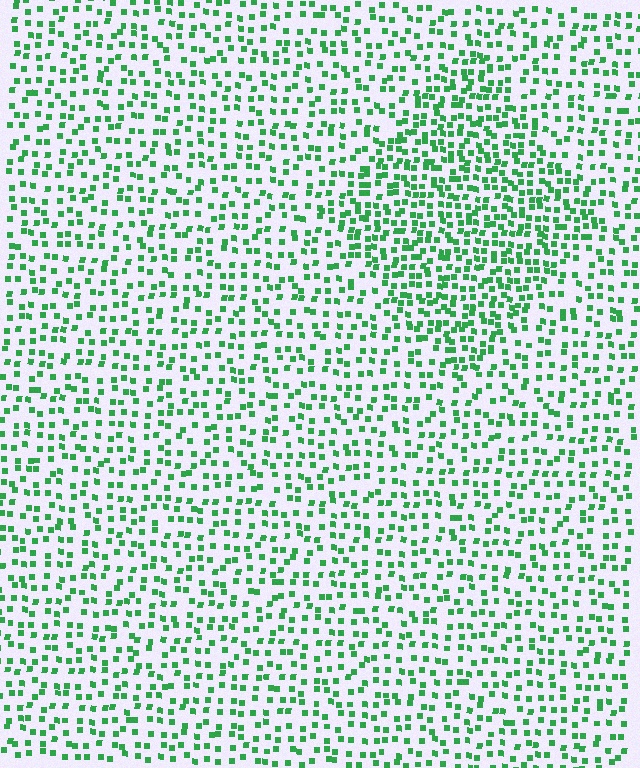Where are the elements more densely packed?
The elements are more densely packed inside the diamond boundary.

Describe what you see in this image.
The image contains small green elements arranged at two different densities. A diamond-shaped region is visible where the elements are more densely packed than the surrounding area.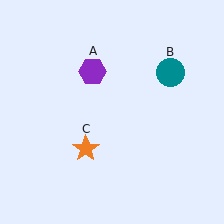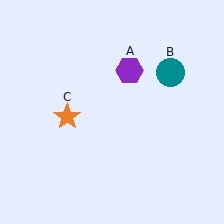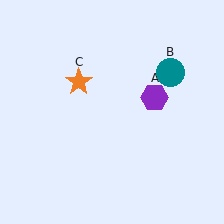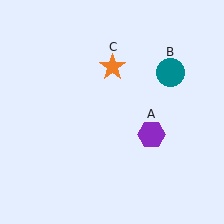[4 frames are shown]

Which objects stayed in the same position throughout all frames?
Teal circle (object B) remained stationary.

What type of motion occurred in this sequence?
The purple hexagon (object A), orange star (object C) rotated clockwise around the center of the scene.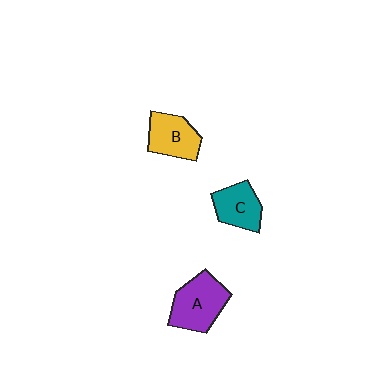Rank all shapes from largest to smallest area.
From largest to smallest: A (purple), B (yellow), C (teal).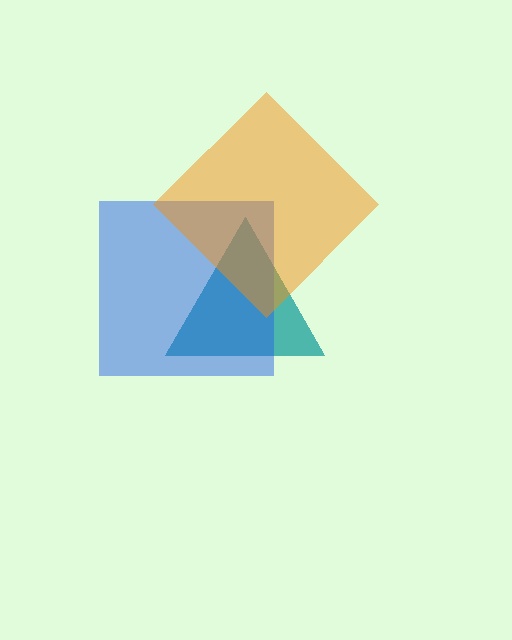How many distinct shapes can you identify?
There are 3 distinct shapes: a teal triangle, a blue square, an orange diamond.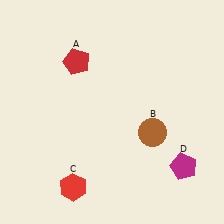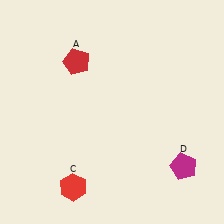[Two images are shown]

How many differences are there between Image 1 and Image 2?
There is 1 difference between the two images.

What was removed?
The brown circle (B) was removed in Image 2.